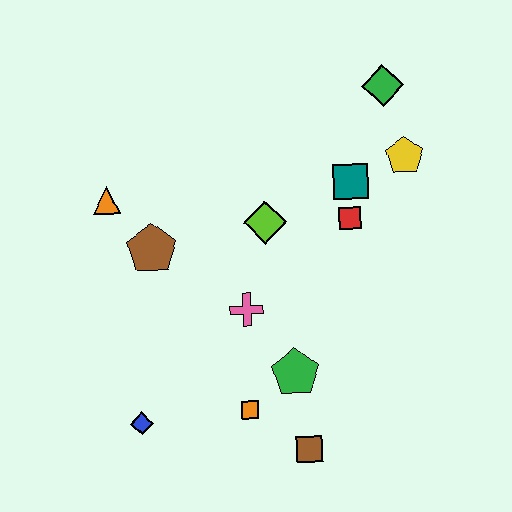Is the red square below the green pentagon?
No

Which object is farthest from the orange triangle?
The brown square is farthest from the orange triangle.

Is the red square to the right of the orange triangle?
Yes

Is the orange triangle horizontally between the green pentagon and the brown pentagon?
No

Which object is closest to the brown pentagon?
The orange triangle is closest to the brown pentagon.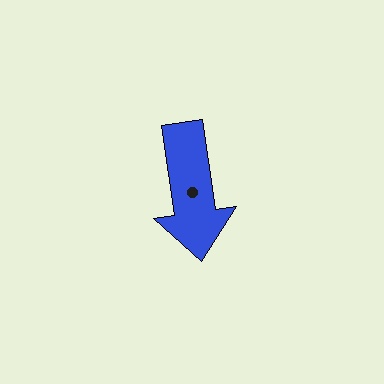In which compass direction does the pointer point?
South.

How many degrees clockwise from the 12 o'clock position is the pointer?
Approximately 172 degrees.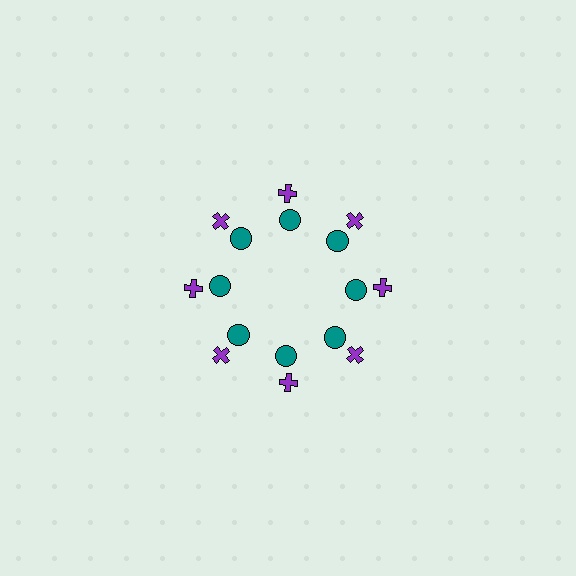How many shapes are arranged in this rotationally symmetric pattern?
There are 16 shapes, arranged in 8 groups of 2.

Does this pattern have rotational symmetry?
Yes, this pattern has 8-fold rotational symmetry. It looks the same after rotating 45 degrees around the center.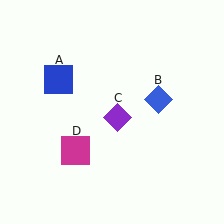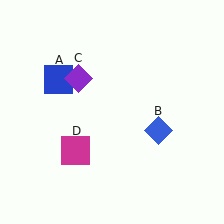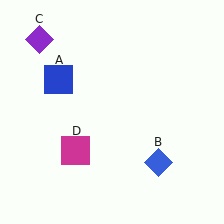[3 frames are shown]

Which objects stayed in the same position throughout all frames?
Blue square (object A) and magenta square (object D) remained stationary.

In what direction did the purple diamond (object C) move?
The purple diamond (object C) moved up and to the left.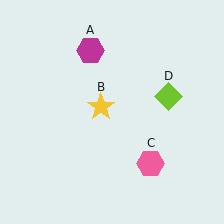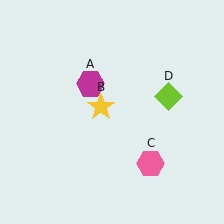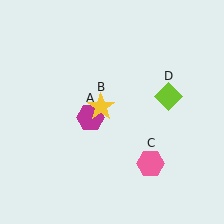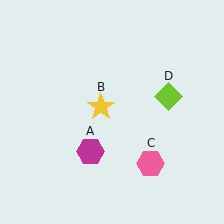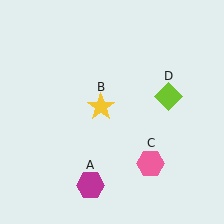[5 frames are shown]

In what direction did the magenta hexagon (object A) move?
The magenta hexagon (object A) moved down.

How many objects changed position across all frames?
1 object changed position: magenta hexagon (object A).